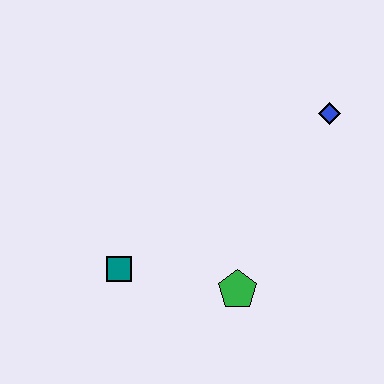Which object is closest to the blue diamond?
The green pentagon is closest to the blue diamond.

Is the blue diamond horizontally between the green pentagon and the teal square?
No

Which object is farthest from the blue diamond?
The teal square is farthest from the blue diamond.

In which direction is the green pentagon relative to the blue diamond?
The green pentagon is below the blue diamond.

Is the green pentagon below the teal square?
Yes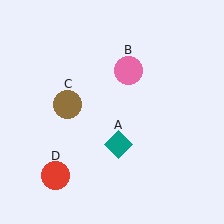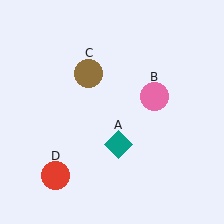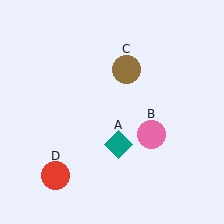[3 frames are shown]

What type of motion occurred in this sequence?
The pink circle (object B), brown circle (object C) rotated clockwise around the center of the scene.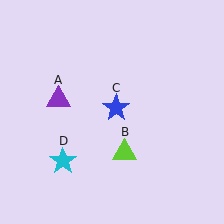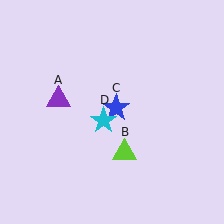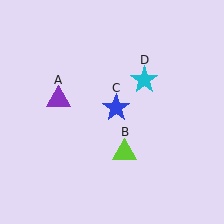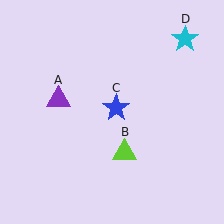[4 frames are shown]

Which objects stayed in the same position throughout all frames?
Purple triangle (object A) and lime triangle (object B) and blue star (object C) remained stationary.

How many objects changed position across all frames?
1 object changed position: cyan star (object D).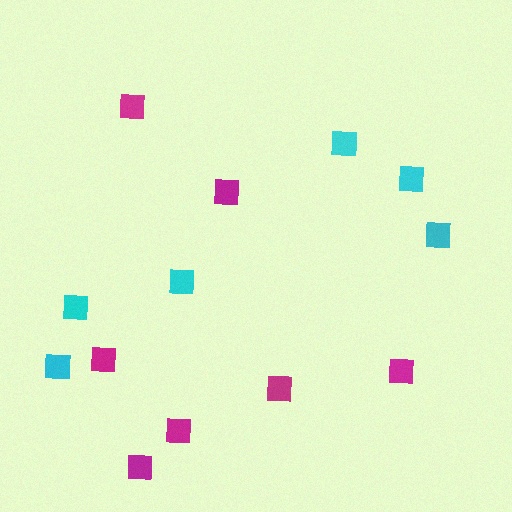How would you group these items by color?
There are 2 groups: one group of magenta squares (7) and one group of cyan squares (6).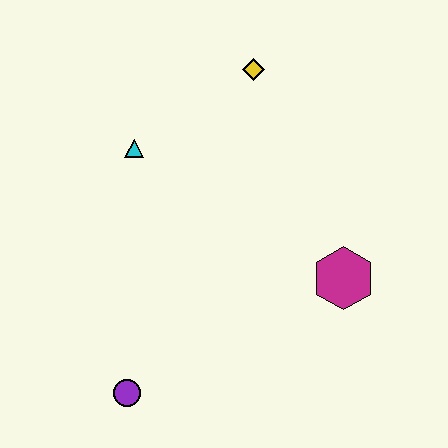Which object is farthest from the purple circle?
The yellow diamond is farthest from the purple circle.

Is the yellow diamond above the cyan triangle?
Yes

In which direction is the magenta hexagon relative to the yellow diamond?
The magenta hexagon is below the yellow diamond.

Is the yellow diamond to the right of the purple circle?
Yes